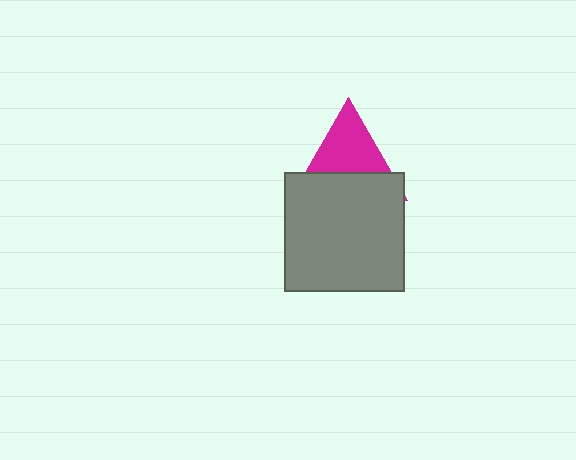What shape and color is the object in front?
The object in front is a gray square.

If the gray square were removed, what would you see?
You would see the complete magenta triangle.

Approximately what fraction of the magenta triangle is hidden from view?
Roughly 49% of the magenta triangle is hidden behind the gray square.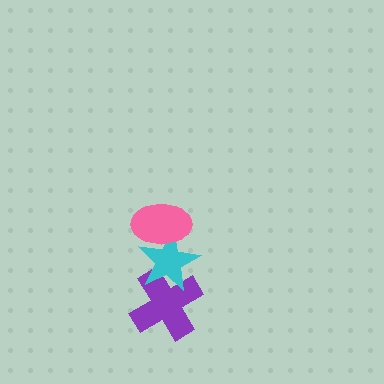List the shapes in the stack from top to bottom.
From top to bottom: the pink ellipse, the cyan star, the purple cross.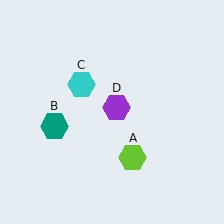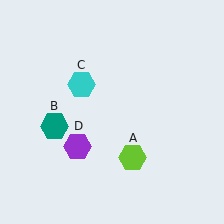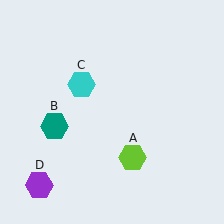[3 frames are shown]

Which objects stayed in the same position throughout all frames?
Lime hexagon (object A) and teal hexagon (object B) and cyan hexagon (object C) remained stationary.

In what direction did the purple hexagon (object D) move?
The purple hexagon (object D) moved down and to the left.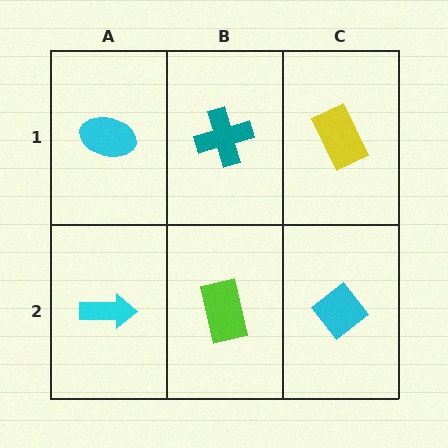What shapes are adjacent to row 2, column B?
A teal cross (row 1, column B), a cyan arrow (row 2, column A), a cyan diamond (row 2, column C).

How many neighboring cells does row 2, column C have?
2.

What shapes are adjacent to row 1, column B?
A lime rectangle (row 2, column B), a cyan ellipse (row 1, column A), a yellow rectangle (row 1, column C).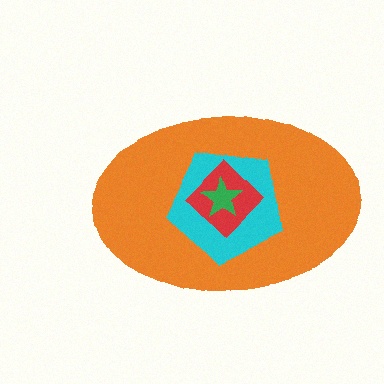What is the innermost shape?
The green star.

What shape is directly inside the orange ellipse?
The cyan pentagon.